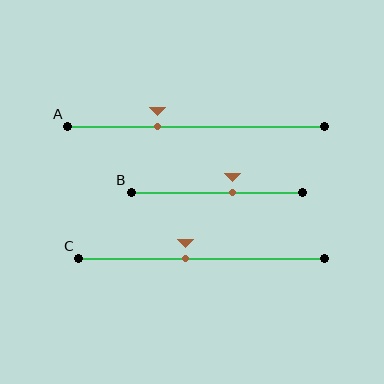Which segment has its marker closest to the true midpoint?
Segment C has its marker closest to the true midpoint.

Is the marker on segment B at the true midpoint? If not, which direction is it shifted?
No, the marker on segment B is shifted to the right by about 9% of the segment length.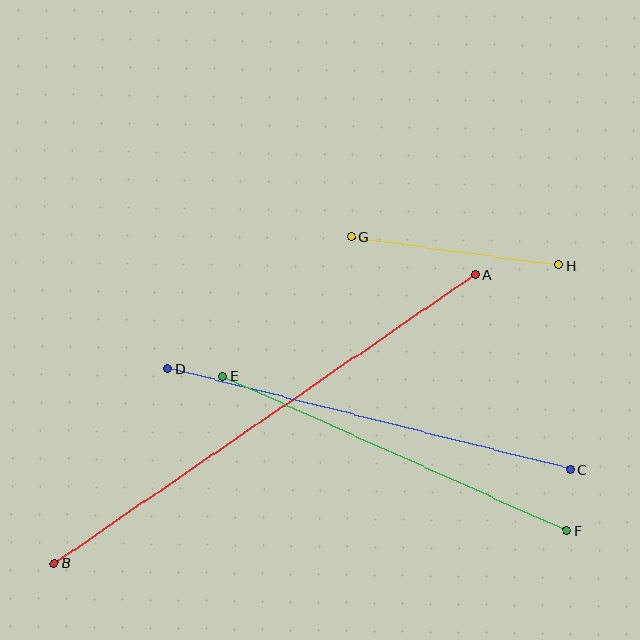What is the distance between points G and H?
The distance is approximately 209 pixels.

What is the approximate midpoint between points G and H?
The midpoint is at approximately (455, 251) pixels.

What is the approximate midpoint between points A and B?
The midpoint is at approximately (264, 419) pixels.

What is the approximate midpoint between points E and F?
The midpoint is at approximately (395, 453) pixels.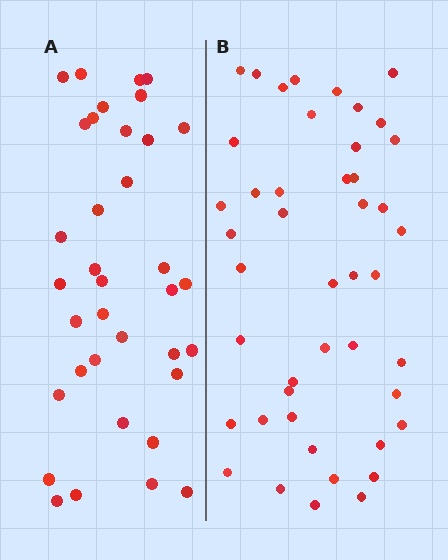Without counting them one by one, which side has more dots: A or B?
Region B (the right region) has more dots.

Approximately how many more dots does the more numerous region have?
Region B has roughly 8 or so more dots than region A.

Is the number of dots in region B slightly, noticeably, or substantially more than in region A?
Region B has noticeably more, but not dramatically so. The ratio is roughly 1.2 to 1.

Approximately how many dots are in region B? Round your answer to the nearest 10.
About 40 dots. (The exact count is 45, which rounds to 40.)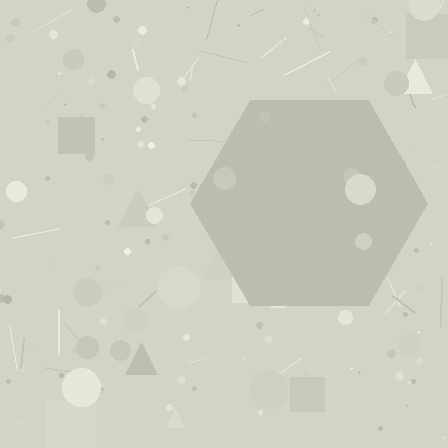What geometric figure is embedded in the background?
A hexagon is embedded in the background.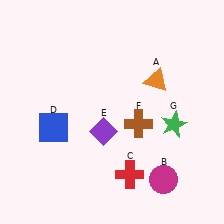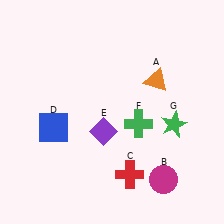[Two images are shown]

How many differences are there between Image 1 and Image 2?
There is 1 difference between the two images.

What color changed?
The cross (F) changed from brown in Image 1 to green in Image 2.